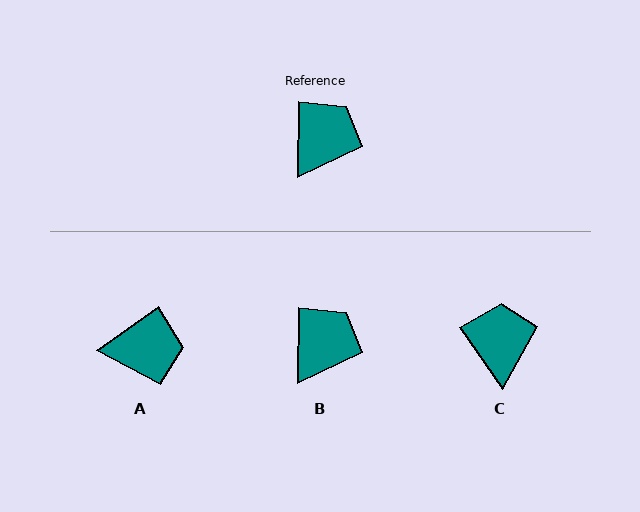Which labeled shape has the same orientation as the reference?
B.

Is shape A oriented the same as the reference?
No, it is off by about 53 degrees.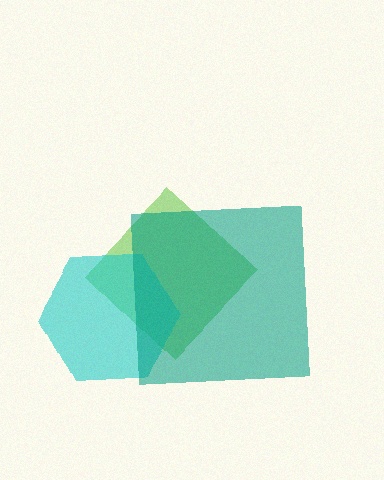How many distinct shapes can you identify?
There are 3 distinct shapes: a lime diamond, a cyan hexagon, a teal square.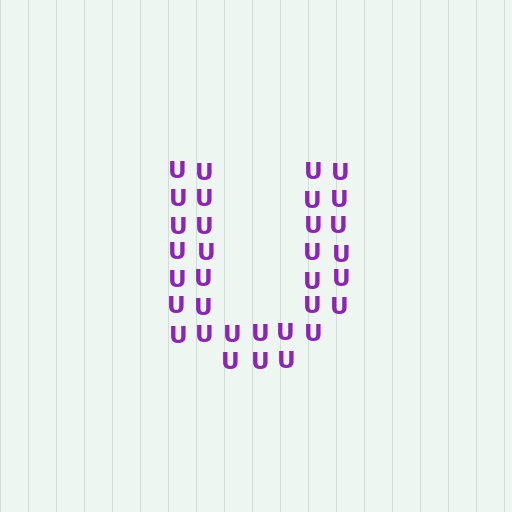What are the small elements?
The small elements are letter U's.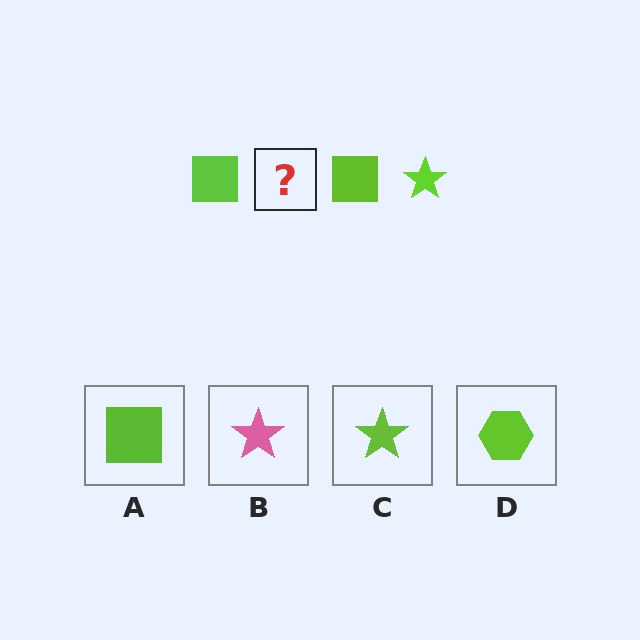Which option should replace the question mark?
Option C.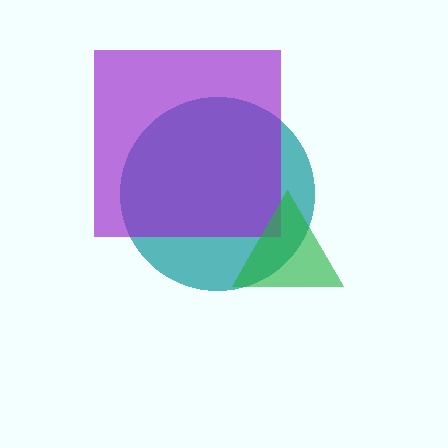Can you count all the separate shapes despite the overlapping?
Yes, there are 3 separate shapes.